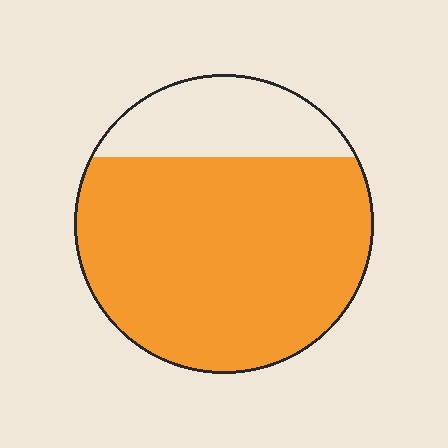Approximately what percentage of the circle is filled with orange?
Approximately 75%.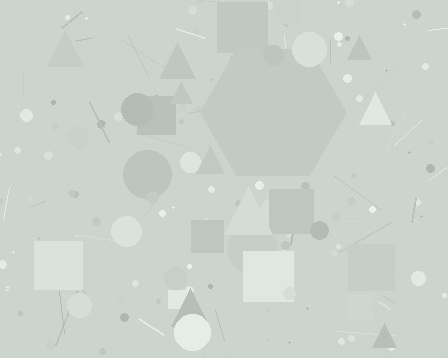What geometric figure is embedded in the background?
A hexagon is embedded in the background.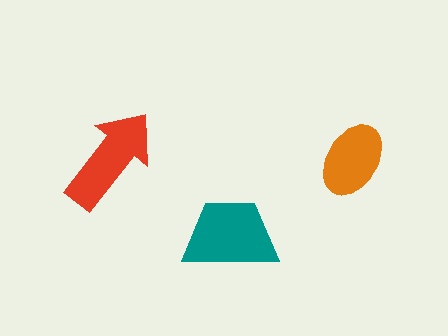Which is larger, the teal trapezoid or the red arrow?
The teal trapezoid.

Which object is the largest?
The teal trapezoid.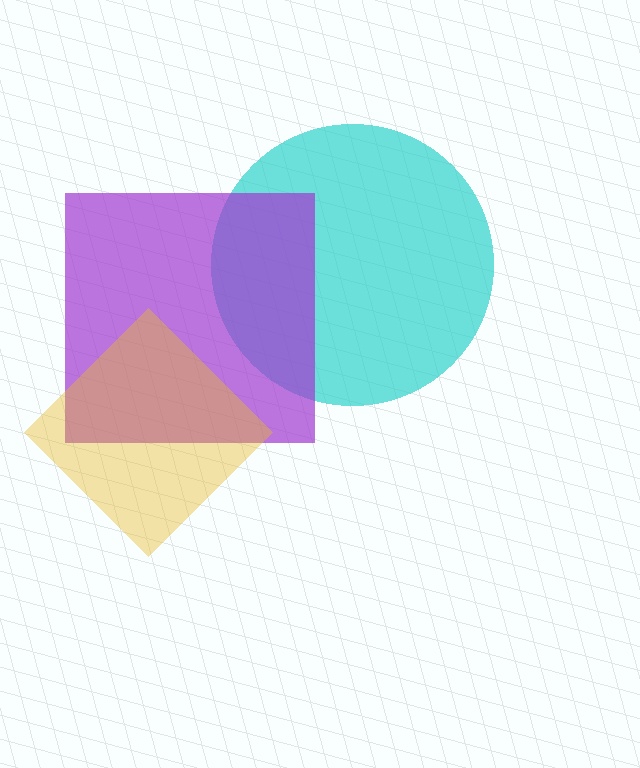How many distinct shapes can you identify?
There are 3 distinct shapes: a cyan circle, a purple square, a yellow diamond.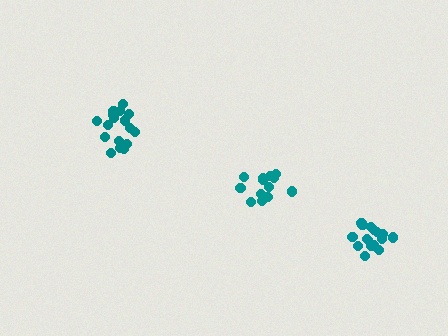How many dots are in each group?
Group 1: 16 dots, Group 2: 17 dots, Group 3: 13 dots (46 total).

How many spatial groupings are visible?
There are 3 spatial groupings.